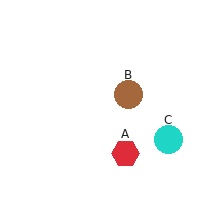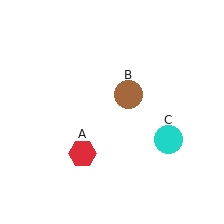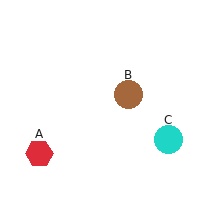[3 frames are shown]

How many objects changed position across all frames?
1 object changed position: red hexagon (object A).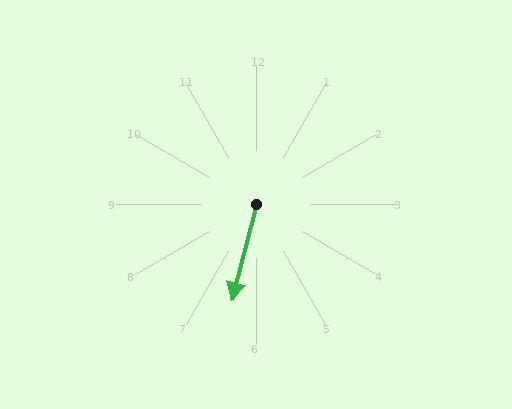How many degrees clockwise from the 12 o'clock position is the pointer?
Approximately 194 degrees.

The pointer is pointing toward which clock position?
Roughly 6 o'clock.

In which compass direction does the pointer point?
South.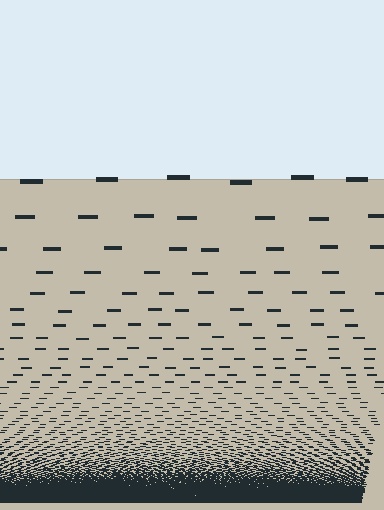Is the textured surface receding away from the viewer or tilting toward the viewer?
The surface appears to tilt toward the viewer. Texture elements get larger and sparser toward the top.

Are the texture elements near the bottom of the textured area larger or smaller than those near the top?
Smaller. The gradient is inverted — elements near the bottom are smaller and denser.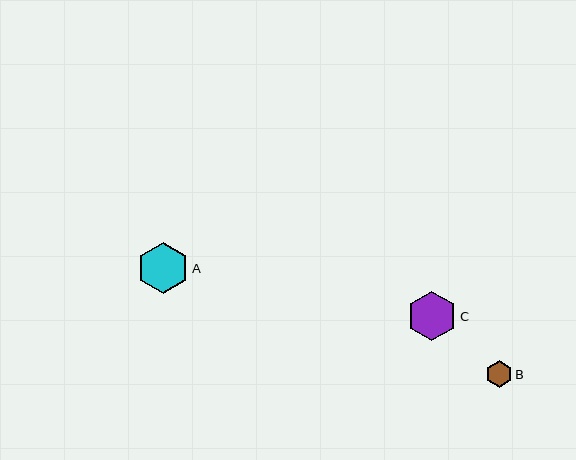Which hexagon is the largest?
Hexagon A is the largest with a size of approximately 52 pixels.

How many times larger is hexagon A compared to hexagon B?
Hexagon A is approximately 1.9 times the size of hexagon B.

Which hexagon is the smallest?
Hexagon B is the smallest with a size of approximately 27 pixels.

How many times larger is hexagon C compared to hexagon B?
Hexagon C is approximately 1.9 times the size of hexagon B.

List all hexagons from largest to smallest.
From largest to smallest: A, C, B.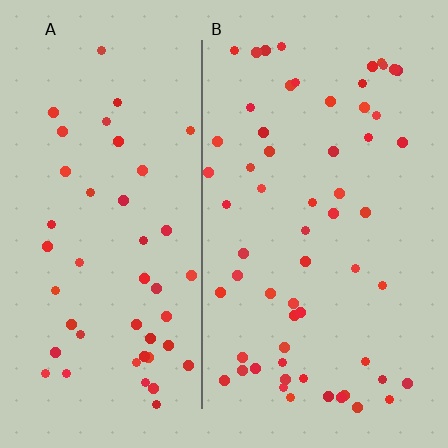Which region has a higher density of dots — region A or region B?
B (the right).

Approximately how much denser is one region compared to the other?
Approximately 1.3× — region B over region A.